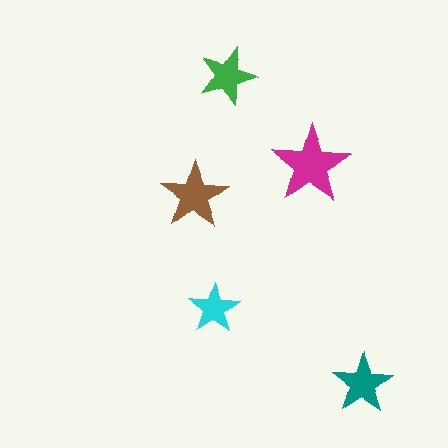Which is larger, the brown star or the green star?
The brown one.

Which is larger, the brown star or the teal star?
The brown one.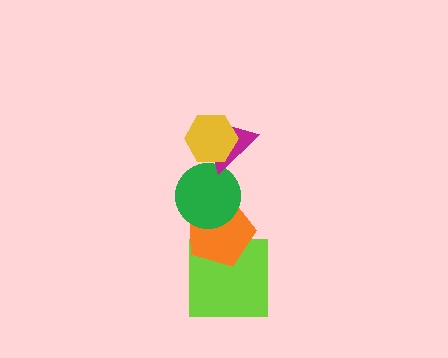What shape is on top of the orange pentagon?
The green circle is on top of the orange pentagon.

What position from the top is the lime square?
The lime square is 5th from the top.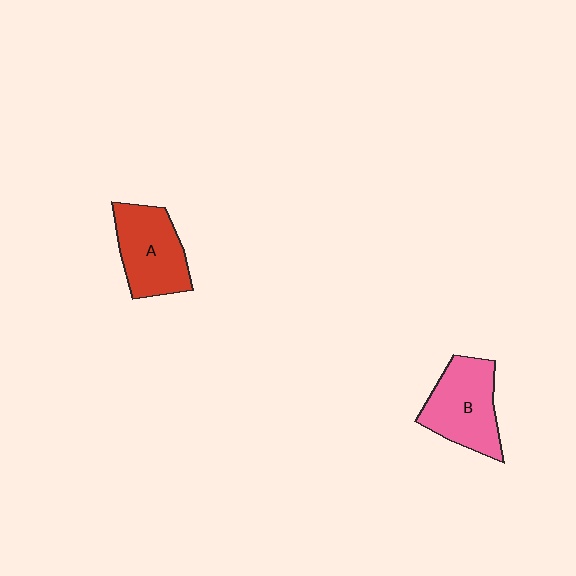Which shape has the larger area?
Shape B (pink).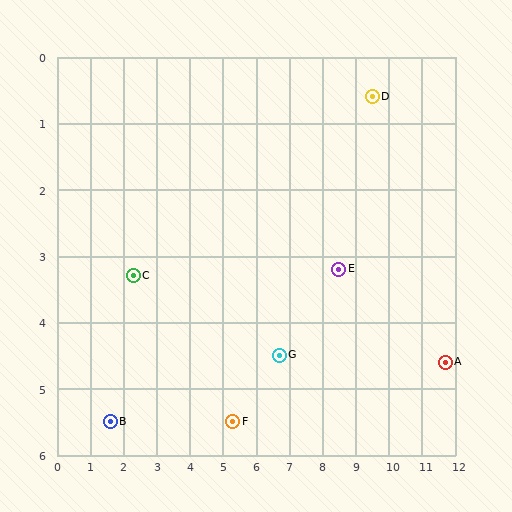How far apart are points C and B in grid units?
Points C and B are about 2.3 grid units apart.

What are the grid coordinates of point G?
Point G is at approximately (6.7, 4.5).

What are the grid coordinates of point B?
Point B is at approximately (1.6, 5.5).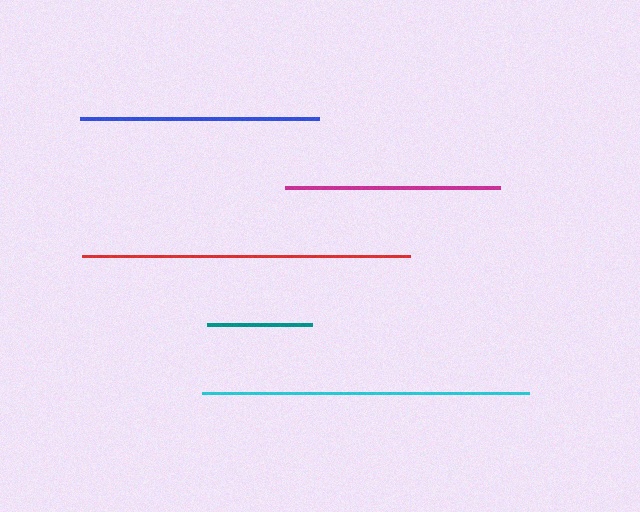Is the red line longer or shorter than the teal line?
The red line is longer than the teal line.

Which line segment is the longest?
The red line is the longest at approximately 328 pixels.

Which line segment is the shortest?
The teal line is the shortest at approximately 105 pixels.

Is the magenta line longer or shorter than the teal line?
The magenta line is longer than the teal line.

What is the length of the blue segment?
The blue segment is approximately 239 pixels long.